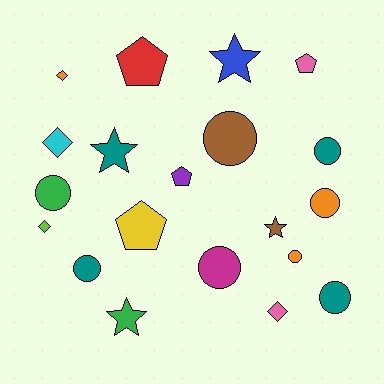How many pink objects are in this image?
There are 2 pink objects.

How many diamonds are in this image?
There are 4 diamonds.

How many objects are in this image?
There are 20 objects.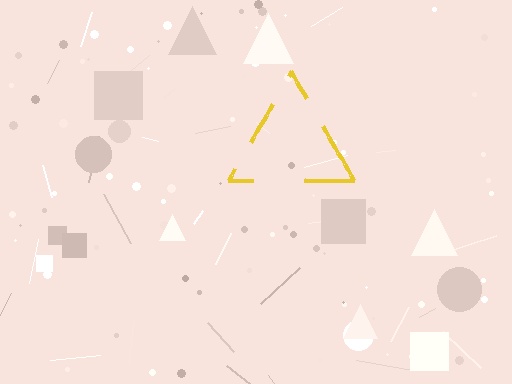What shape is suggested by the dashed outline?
The dashed outline suggests a triangle.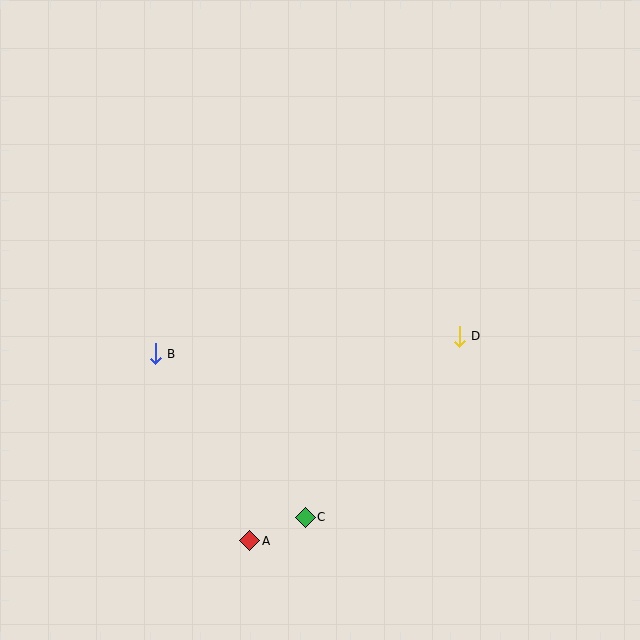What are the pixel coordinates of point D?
Point D is at (459, 336).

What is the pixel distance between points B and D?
The distance between B and D is 305 pixels.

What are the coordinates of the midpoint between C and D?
The midpoint between C and D is at (382, 427).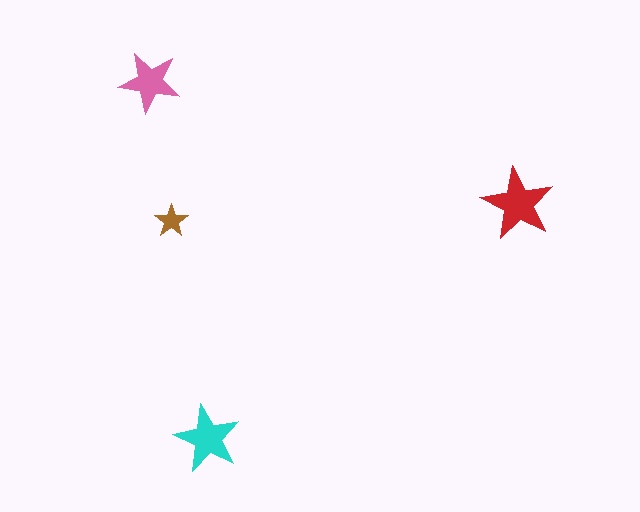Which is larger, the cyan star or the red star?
The red one.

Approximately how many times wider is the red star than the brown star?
About 2 times wider.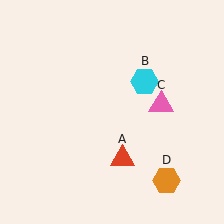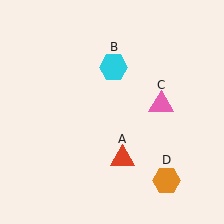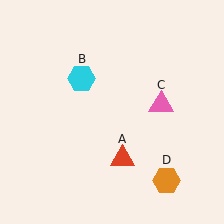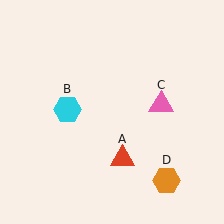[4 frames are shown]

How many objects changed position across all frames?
1 object changed position: cyan hexagon (object B).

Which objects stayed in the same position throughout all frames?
Red triangle (object A) and pink triangle (object C) and orange hexagon (object D) remained stationary.